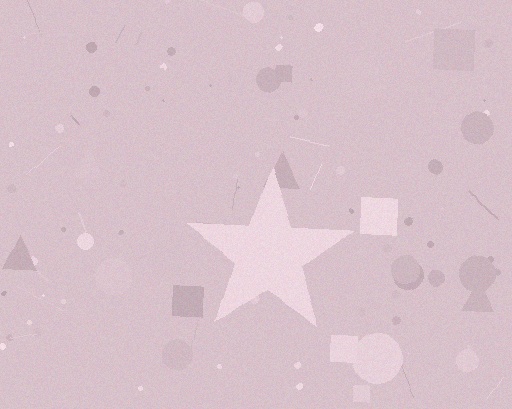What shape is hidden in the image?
A star is hidden in the image.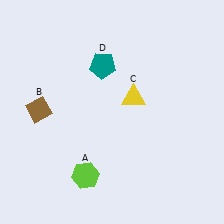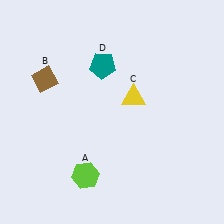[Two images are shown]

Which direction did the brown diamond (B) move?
The brown diamond (B) moved up.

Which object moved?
The brown diamond (B) moved up.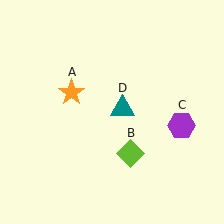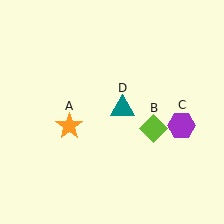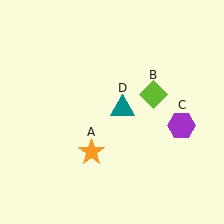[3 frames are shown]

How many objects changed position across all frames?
2 objects changed position: orange star (object A), lime diamond (object B).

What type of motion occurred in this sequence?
The orange star (object A), lime diamond (object B) rotated counterclockwise around the center of the scene.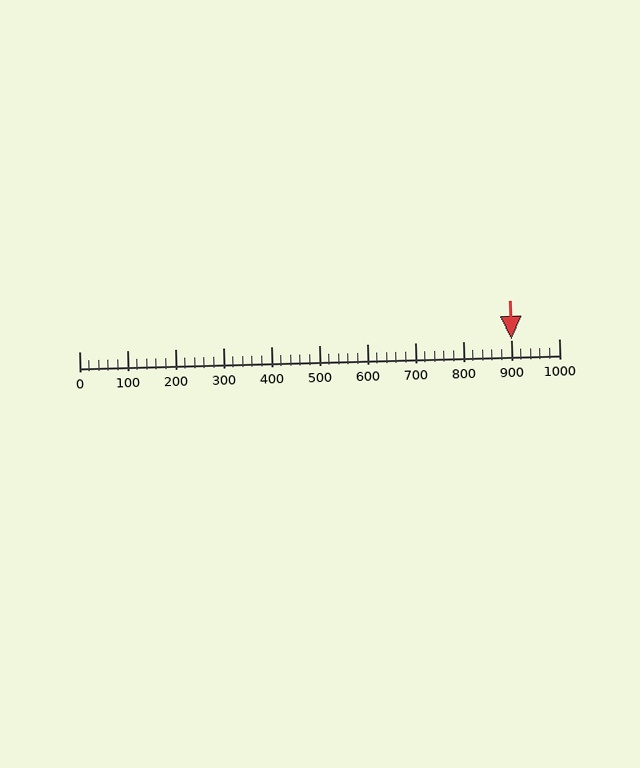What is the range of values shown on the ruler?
The ruler shows values from 0 to 1000.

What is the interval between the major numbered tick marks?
The major tick marks are spaced 100 units apart.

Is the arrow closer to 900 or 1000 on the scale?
The arrow is closer to 900.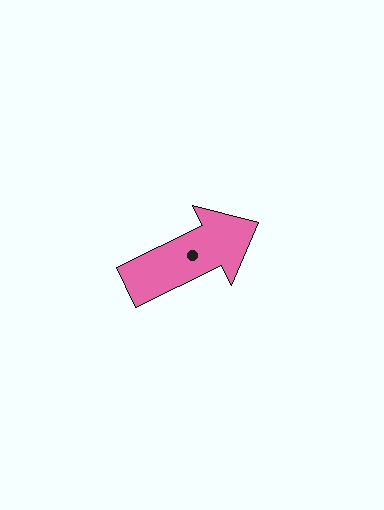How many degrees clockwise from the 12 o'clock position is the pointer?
Approximately 64 degrees.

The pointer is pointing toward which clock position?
Roughly 2 o'clock.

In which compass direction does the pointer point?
Northeast.